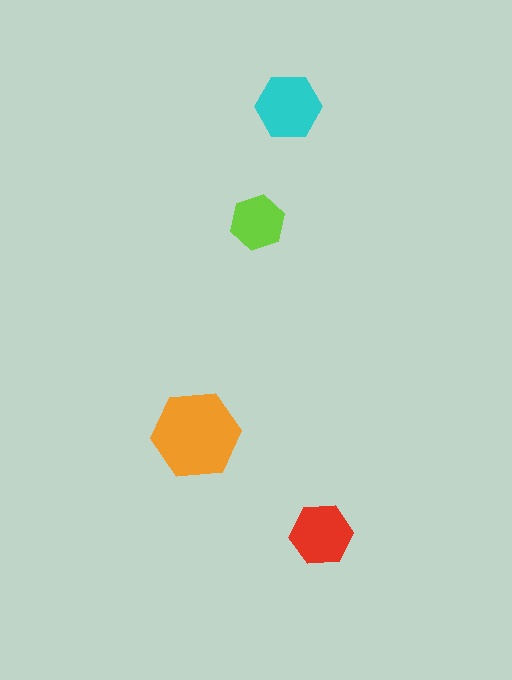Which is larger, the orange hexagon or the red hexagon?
The orange one.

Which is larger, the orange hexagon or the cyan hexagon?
The orange one.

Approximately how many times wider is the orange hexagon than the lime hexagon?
About 1.5 times wider.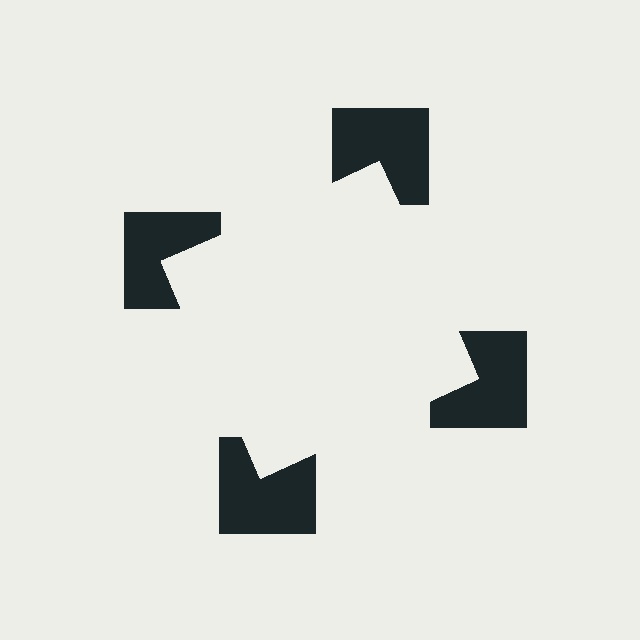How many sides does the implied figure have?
4 sides.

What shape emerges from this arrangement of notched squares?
An illusory square — its edges are inferred from the aligned wedge cuts in the notched squares, not physically drawn.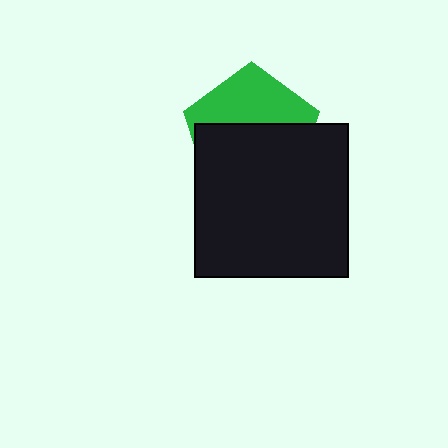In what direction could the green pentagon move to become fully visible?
The green pentagon could move up. That would shift it out from behind the black square entirely.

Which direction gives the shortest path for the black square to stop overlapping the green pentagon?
Moving down gives the shortest separation.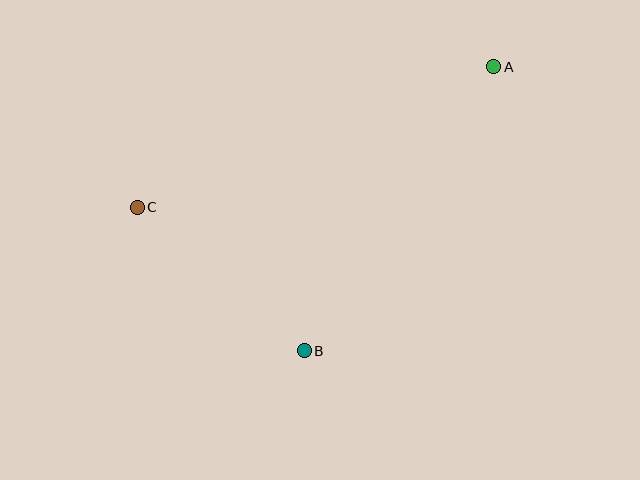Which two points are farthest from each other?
Points A and C are farthest from each other.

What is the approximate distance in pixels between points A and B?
The distance between A and B is approximately 342 pixels.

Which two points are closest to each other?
Points B and C are closest to each other.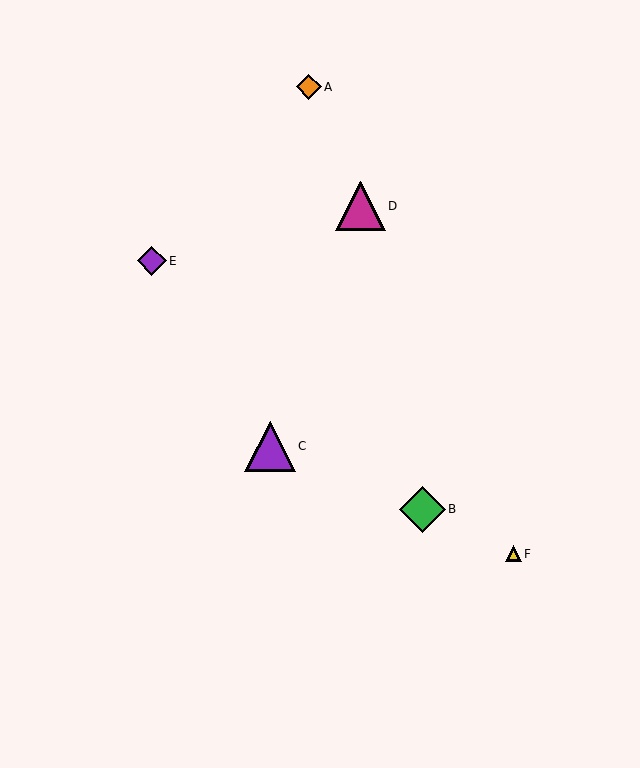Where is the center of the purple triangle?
The center of the purple triangle is at (270, 446).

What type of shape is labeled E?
Shape E is a purple diamond.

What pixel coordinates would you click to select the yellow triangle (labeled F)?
Click at (513, 554) to select the yellow triangle F.